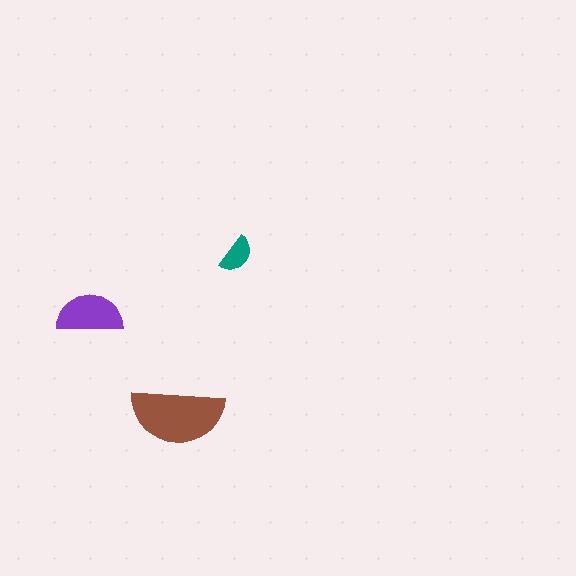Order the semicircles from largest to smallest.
the brown one, the purple one, the teal one.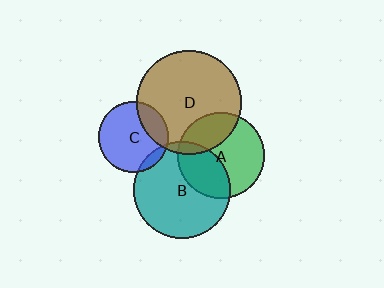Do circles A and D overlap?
Yes.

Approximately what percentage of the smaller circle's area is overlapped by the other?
Approximately 30%.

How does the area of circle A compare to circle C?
Approximately 1.5 times.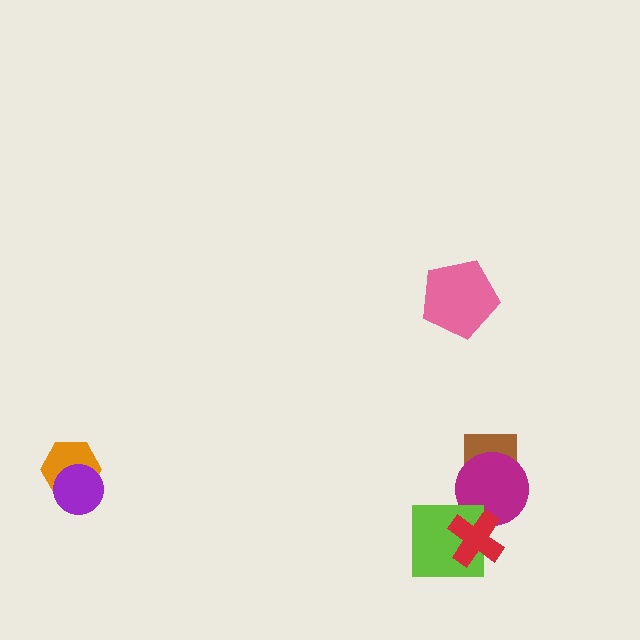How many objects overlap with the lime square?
1 object overlaps with the lime square.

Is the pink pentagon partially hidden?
No, no other shape covers it.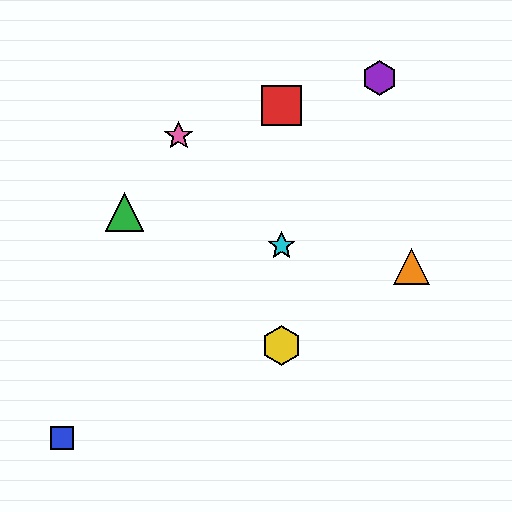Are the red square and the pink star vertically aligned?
No, the red square is at x≈281 and the pink star is at x≈179.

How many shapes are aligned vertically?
3 shapes (the red square, the yellow hexagon, the cyan star) are aligned vertically.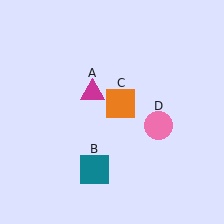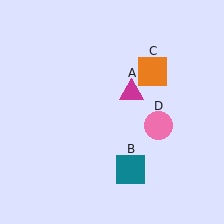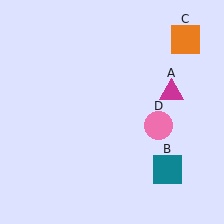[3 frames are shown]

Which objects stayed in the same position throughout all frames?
Pink circle (object D) remained stationary.